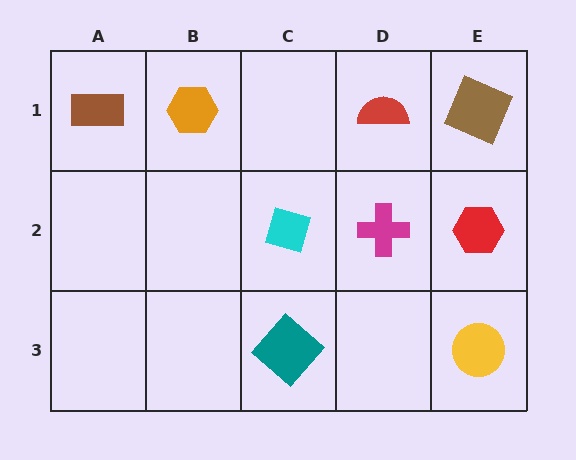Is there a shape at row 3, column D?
No, that cell is empty.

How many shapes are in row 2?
3 shapes.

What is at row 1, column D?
A red semicircle.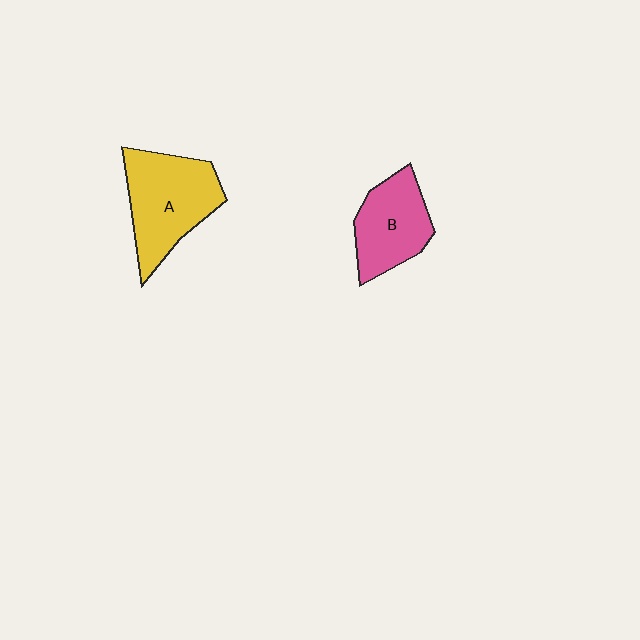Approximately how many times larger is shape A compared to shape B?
Approximately 1.3 times.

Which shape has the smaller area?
Shape B (pink).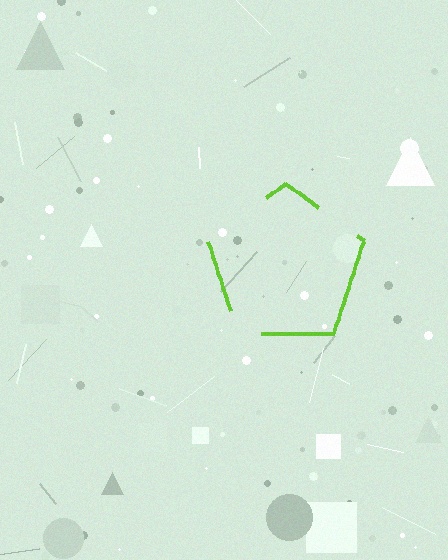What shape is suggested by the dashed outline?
The dashed outline suggests a pentagon.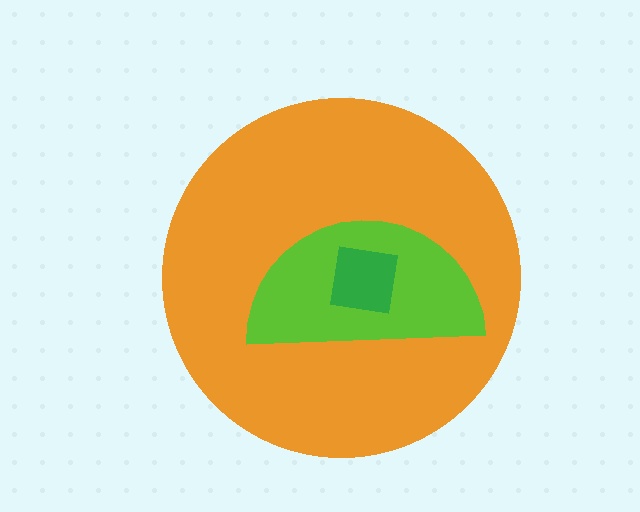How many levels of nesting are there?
3.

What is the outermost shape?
The orange circle.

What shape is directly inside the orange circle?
The lime semicircle.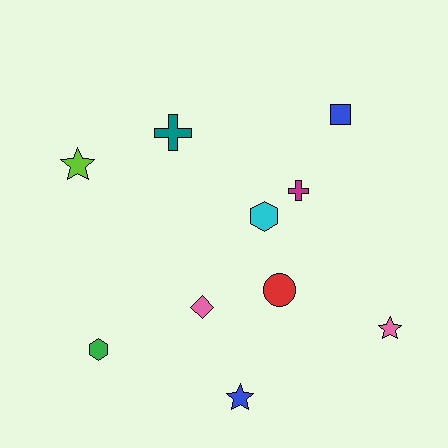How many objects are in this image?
There are 10 objects.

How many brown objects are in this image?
There are no brown objects.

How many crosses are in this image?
There are 2 crosses.